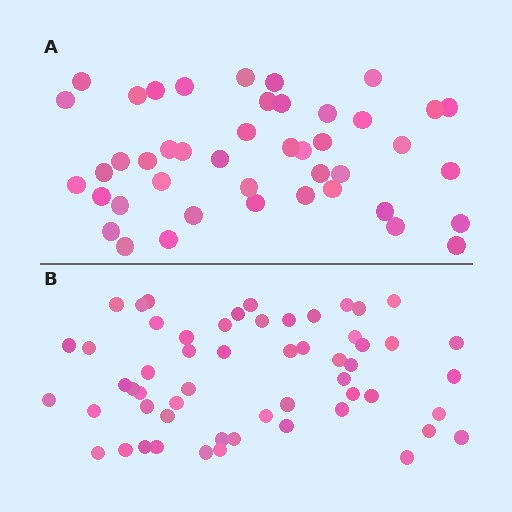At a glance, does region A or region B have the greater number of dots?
Region B (the bottom region) has more dots.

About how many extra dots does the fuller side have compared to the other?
Region B has roughly 12 or so more dots than region A.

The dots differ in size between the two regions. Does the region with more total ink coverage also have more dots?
No. Region A has more total ink coverage because its dots are larger, but region B actually contains more individual dots. Total area can be misleading — the number of items is what matters here.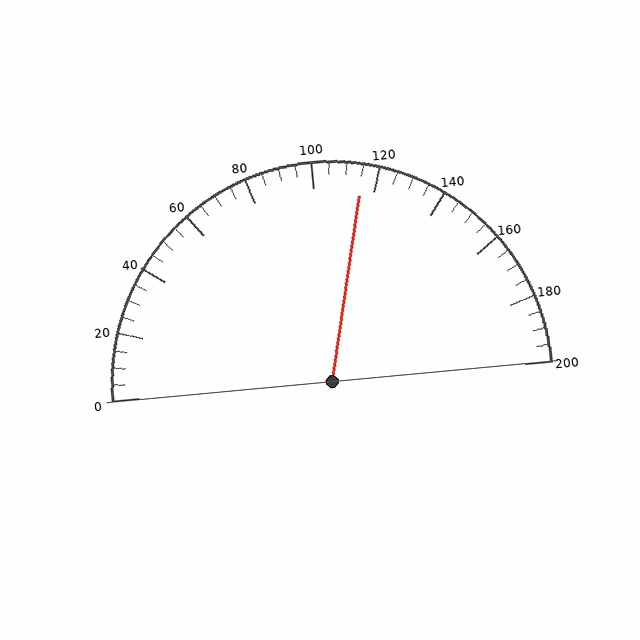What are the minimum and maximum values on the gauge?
The gauge ranges from 0 to 200.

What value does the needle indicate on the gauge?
The needle indicates approximately 115.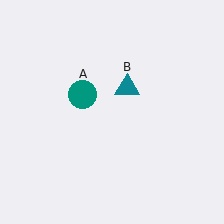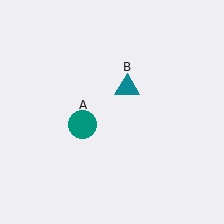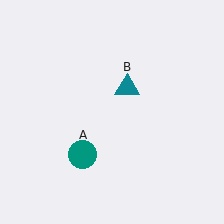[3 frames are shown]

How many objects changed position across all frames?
1 object changed position: teal circle (object A).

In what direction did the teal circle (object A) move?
The teal circle (object A) moved down.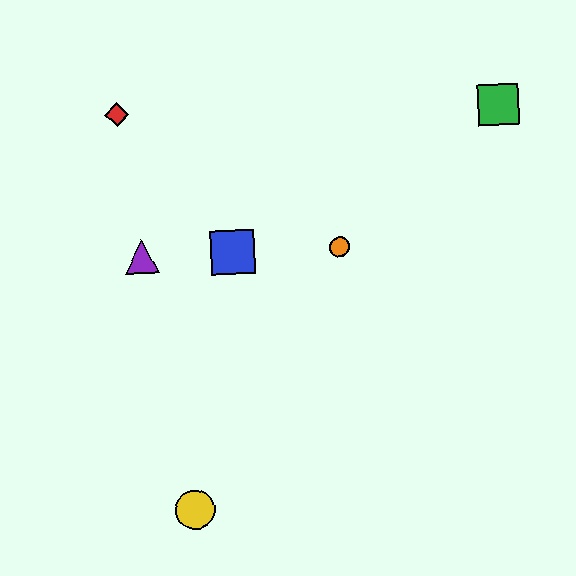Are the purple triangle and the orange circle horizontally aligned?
Yes, both are at y≈256.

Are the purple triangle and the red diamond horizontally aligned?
No, the purple triangle is at y≈256 and the red diamond is at y≈115.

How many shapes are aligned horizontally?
3 shapes (the blue square, the purple triangle, the orange circle) are aligned horizontally.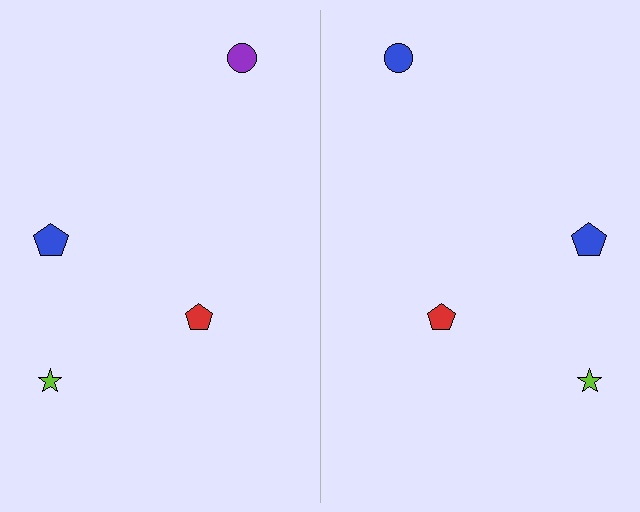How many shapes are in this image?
There are 8 shapes in this image.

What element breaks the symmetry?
The blue circle on the right side breaks the symmetry — its mirror counterpart is purple.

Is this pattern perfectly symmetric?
No, the pattern is not perfectly symmetric. The blue circle on the right side breaks the symmetry — its mirror counterpart is purple.